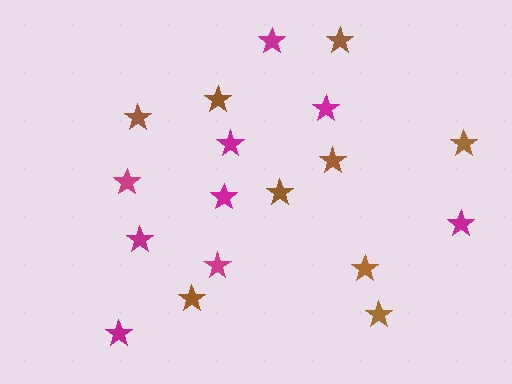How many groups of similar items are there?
There are 2 groups: one group of brown stars (9) and one group of magenta stars (9).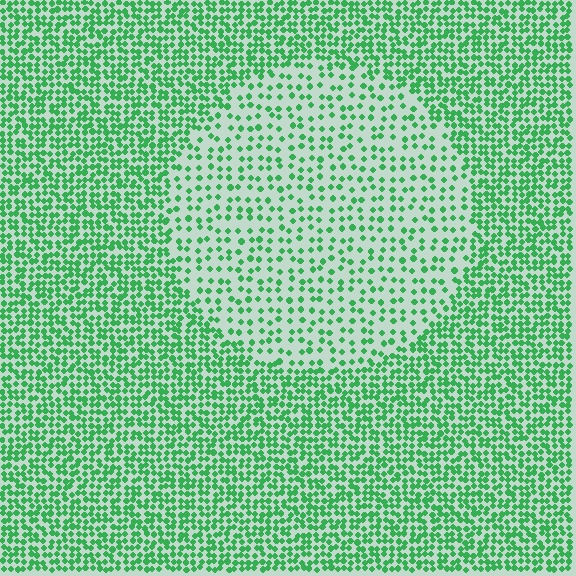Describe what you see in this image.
The image contains small green elements arranged at two different densities. A circle-shaped region is visible where the elements are less densely packed than the surrounding area.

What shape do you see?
I see a circle.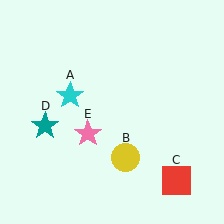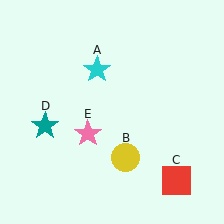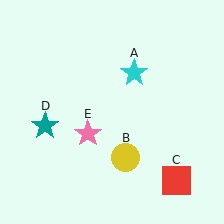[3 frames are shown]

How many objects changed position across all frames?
1 object changed position: cyan star (object A).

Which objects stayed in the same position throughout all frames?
Yellow circle (object B) and red square (object C) and teal star (object D) and pink star (object E) remained stationary.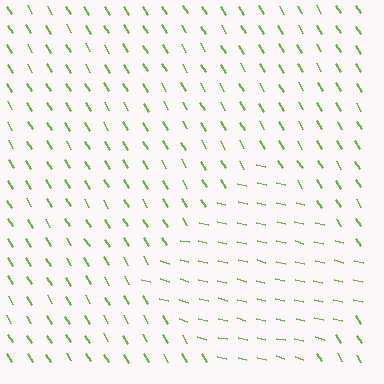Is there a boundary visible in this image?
Yes, there is a texture boundary formed by a change in line orientation.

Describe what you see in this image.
The image is filled with small lime line segments. A diamond region in the image has lines oriented differently from the surrounding lines, creating a visible texture boundary.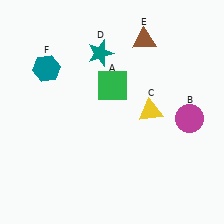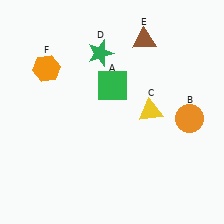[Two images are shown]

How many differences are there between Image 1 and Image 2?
There are 3 differences between the two images.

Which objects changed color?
B changed from magenta to orange. D changed from teal to green. F changed from teal to orange.